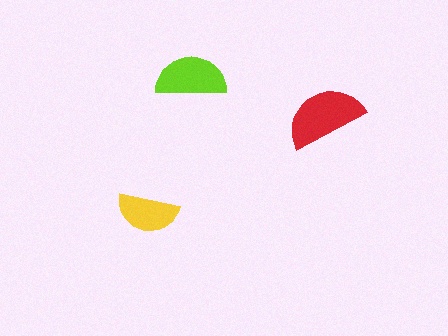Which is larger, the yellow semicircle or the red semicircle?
The red one.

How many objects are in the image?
There are 3 objects in the image.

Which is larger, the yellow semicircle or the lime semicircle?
The lime one.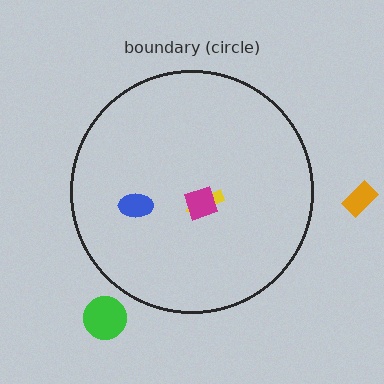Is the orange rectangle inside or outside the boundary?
Outside.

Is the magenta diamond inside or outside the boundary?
Inside.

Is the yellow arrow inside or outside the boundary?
Inside.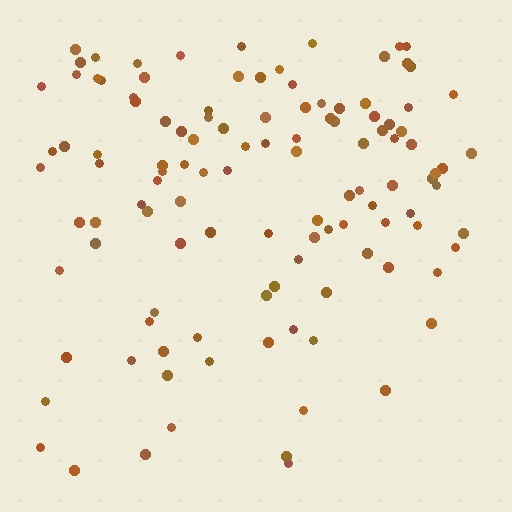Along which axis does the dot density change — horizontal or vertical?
Vertical.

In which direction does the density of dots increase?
From bottom to top, with the top side densest.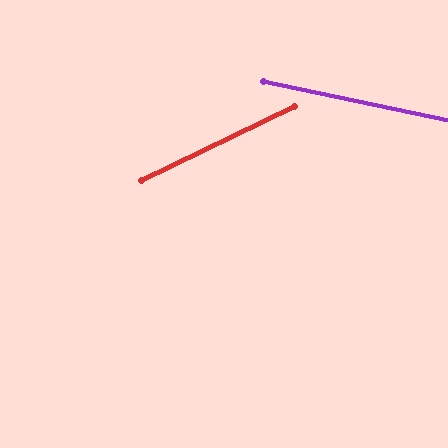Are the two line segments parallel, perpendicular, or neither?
Neither parallel nor perpendicular — they differ by about 38°.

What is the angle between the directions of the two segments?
Approximately 38 degrees.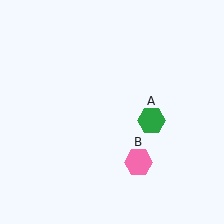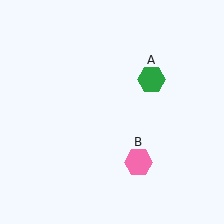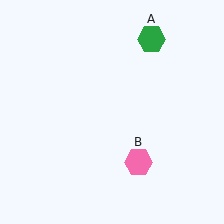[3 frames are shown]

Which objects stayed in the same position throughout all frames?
Pink hexagon (object B) remained stationary.